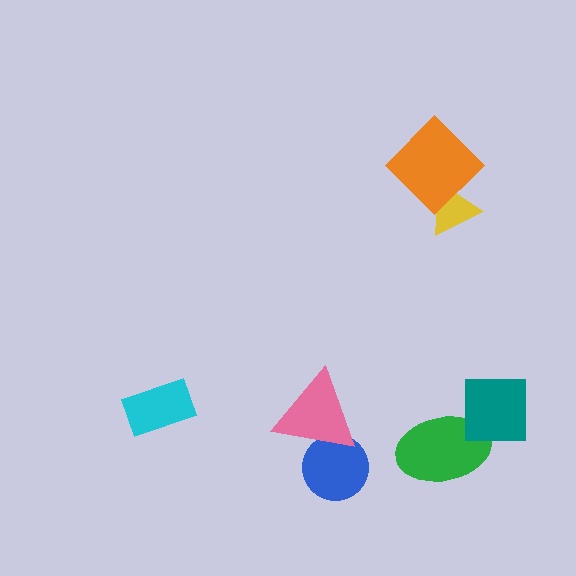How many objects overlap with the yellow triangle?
1 object overlaps with the yellow triangle.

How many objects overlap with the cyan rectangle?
0 objects overlap with the cyan rectangle.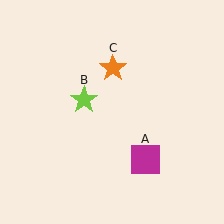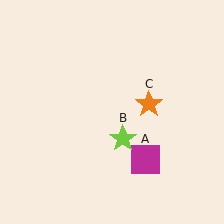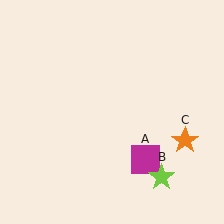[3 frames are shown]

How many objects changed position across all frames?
2 objects changed position: lime star (object B), orange star (object C).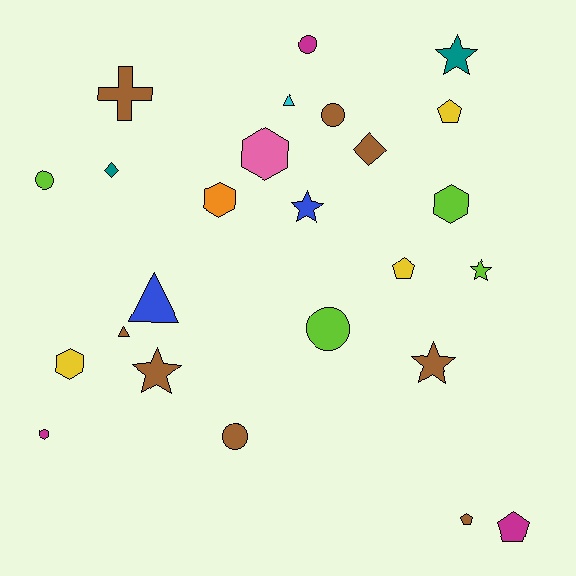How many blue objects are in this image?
There are 2 blue objects.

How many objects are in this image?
There are 25 objects.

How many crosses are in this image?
There is 1 cross.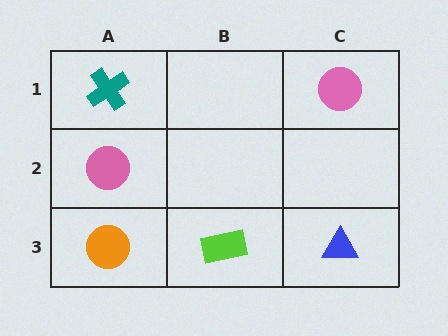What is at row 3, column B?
A lime rectangle.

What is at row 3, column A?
An orange circle.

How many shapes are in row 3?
3 shapes.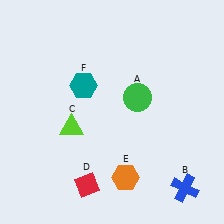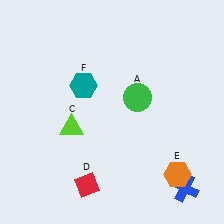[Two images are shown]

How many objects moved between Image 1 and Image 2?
1 object moved between the two images.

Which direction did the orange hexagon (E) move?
The orange hexagon (E) moved right.